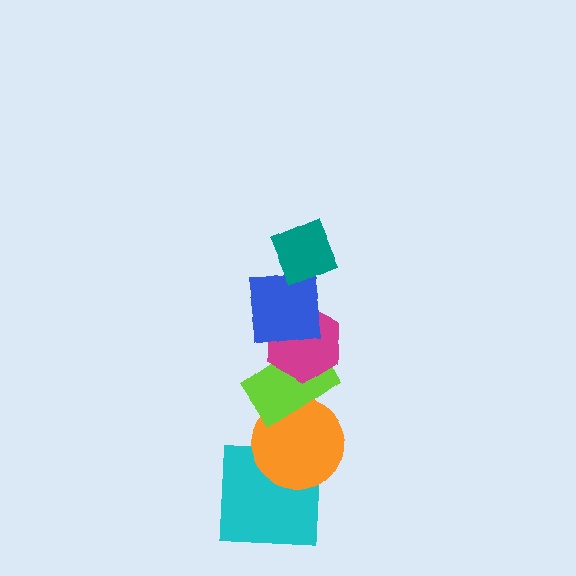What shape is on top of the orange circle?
The lime rectangle is on top of the orange circle.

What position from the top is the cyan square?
The cyan square is 6th from the top.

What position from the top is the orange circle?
The orange circle is 5th from the top.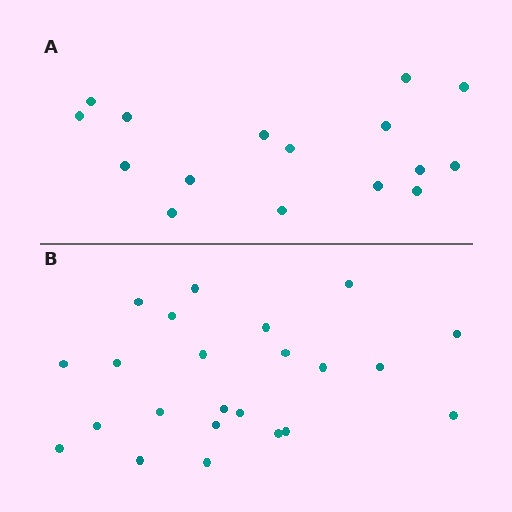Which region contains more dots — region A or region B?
Region B (the bottom region) has more dots.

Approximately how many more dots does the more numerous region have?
Region B has roughly 8 or so more dots than region A.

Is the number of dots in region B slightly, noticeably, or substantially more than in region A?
Region B has noticeably more, but not dramatically so. The ratio is roughly 1.4 to 1.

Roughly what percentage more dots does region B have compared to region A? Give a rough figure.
About 45% more.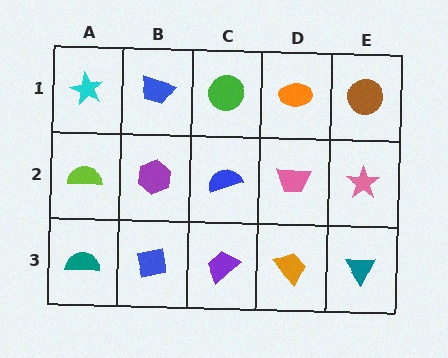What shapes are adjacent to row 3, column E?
A pink star (row 2, column E), an orange trapezoid (row 3, column D).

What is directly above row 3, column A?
A lime semicircle.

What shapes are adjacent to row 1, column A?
A lime semicircle (row 2, column A), a blue trapezoid (row 1, column B).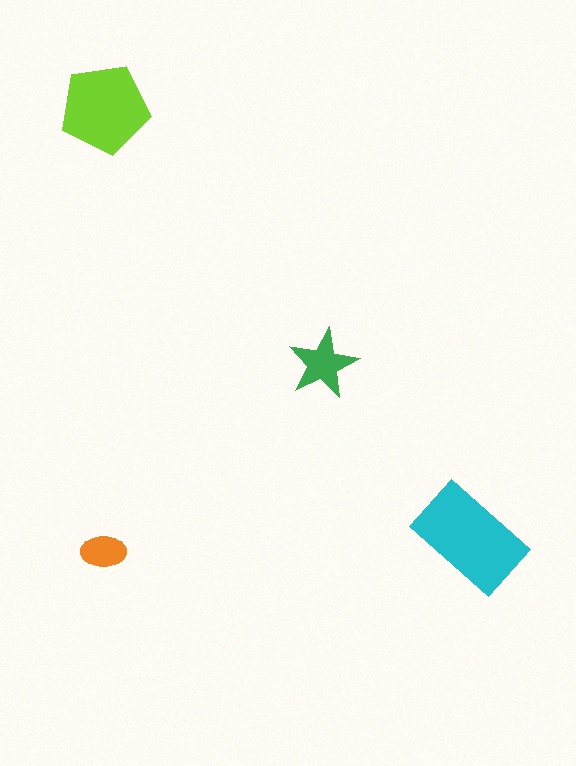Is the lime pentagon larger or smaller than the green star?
Larger.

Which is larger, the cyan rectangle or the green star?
The cyan rectangle.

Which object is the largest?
The cyan rectangle.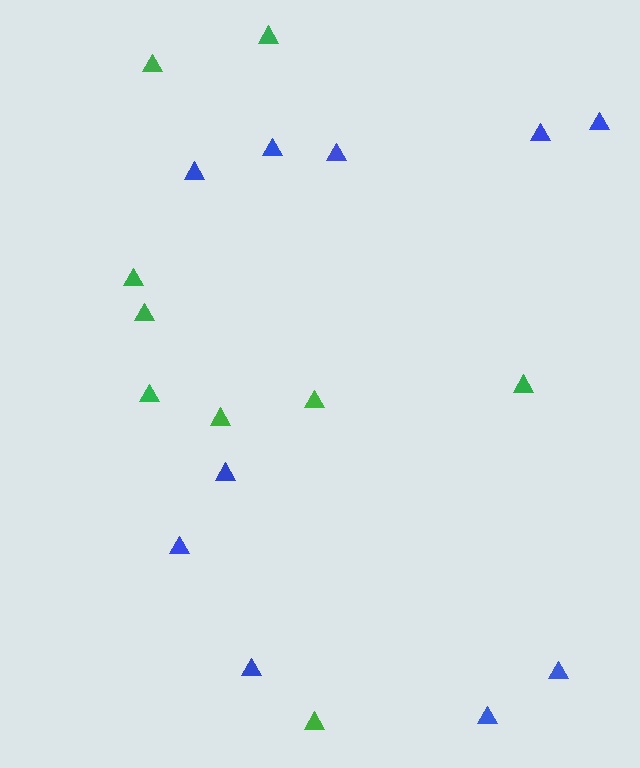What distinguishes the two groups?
There are 2 groups: one group of blue triangles (10) and one group of green triangles (9).